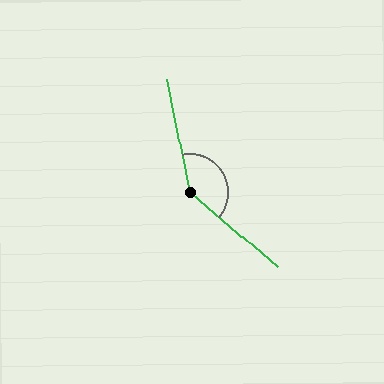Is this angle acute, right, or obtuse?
It is obtuse.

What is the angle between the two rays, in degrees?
Approximately 142 degrees.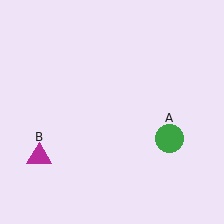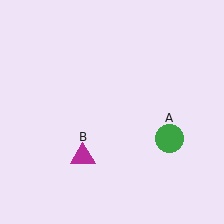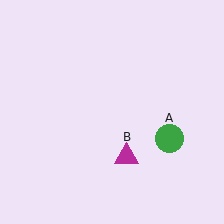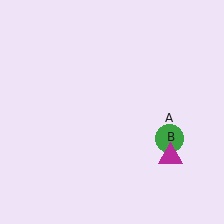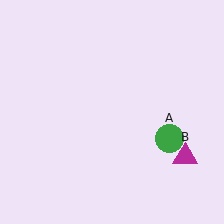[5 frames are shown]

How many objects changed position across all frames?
1 object changed position: magenta triangle (object B).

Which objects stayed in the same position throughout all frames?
Green circle (object A) remained stationary.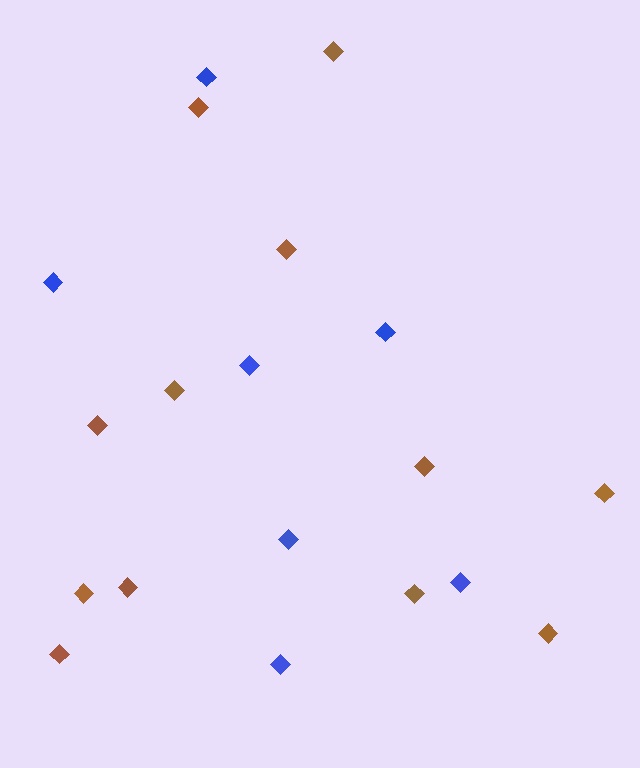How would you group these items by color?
There are 2 groups: one group of blue diamonds (7) and one group of brown diamonds (12).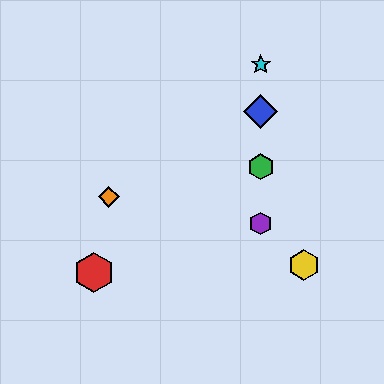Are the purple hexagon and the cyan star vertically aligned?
Yes, both are at x≈261.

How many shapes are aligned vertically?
4 shapes (the blue diamond, the green hexagon, the purple hexagon, the cyan star) are aligned vertically.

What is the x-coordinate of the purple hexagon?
The purple hexagon is at x≈261.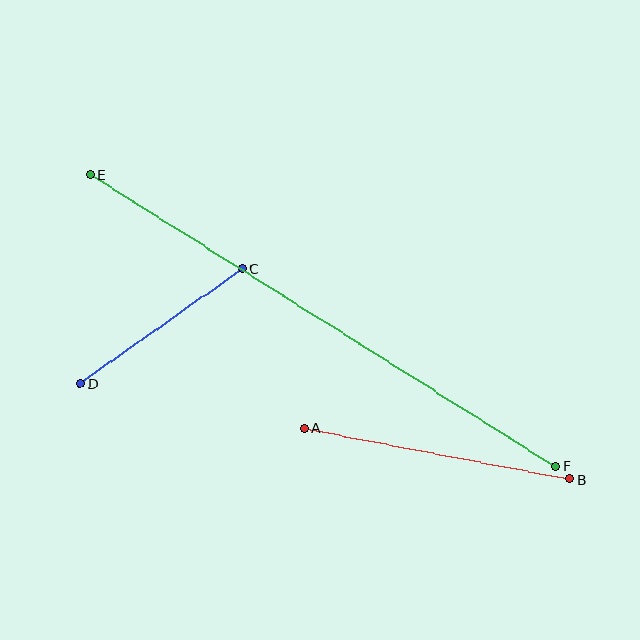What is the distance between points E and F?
The distance is approximately 549 pixels.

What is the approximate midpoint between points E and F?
The midpoint is at approximately (323, 321) pixels.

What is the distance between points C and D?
The distance is approximately 199 pixels.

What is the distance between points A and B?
The distance is approximately 270 pixels.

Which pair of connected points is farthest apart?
Points E and F are farthest apart.